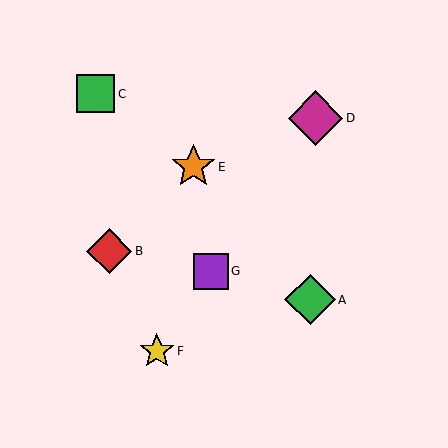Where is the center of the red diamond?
The center of the red diamond is at (109, 251).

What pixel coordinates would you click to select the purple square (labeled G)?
Click at (211, 271) to select the purple square G.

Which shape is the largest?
The magenta diamond (labeled D) is the largest.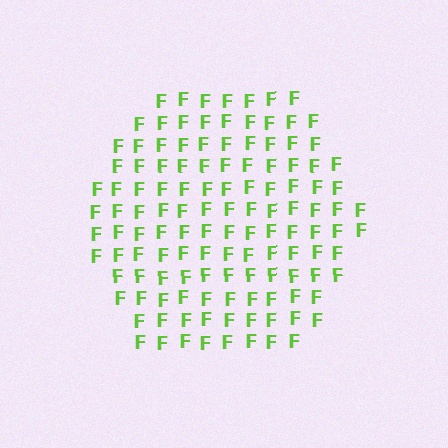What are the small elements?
The small elements are letter F's.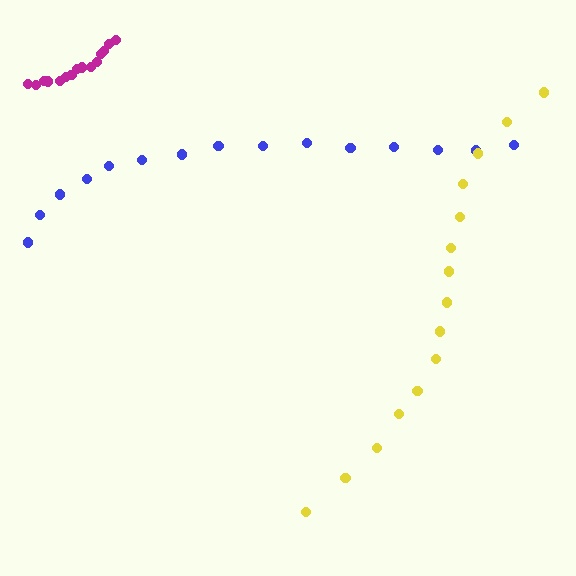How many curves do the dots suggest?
There are 3 distinct paths.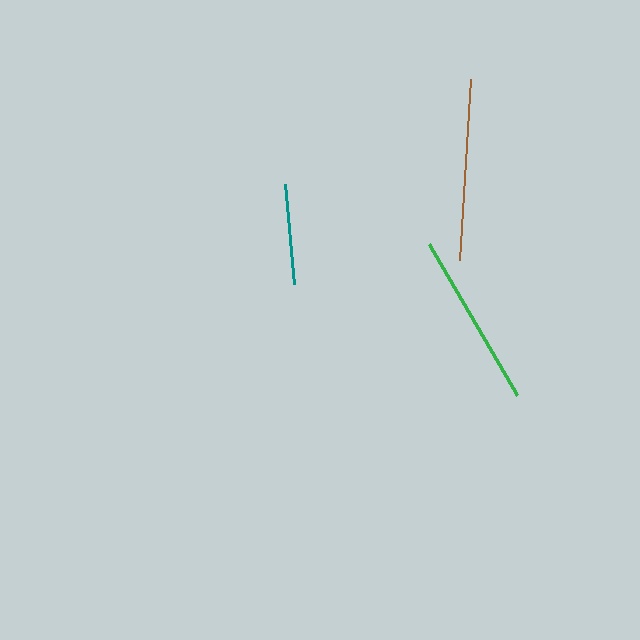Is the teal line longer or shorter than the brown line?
The brown line is longer than the teal line.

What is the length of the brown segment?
The brown segment is approximately 181 pixels long.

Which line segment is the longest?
The brown line is the longest at approximately 181 pixels.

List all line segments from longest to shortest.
From longest to shortest: brown, green, teal.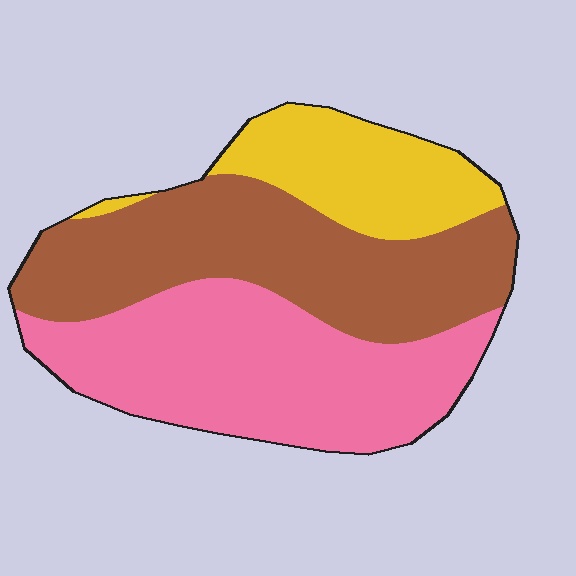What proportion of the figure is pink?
Pink takes up about two fifths (2/5) of the figure.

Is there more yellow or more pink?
Pink.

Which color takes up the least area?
Yellow, at roughly 20%.